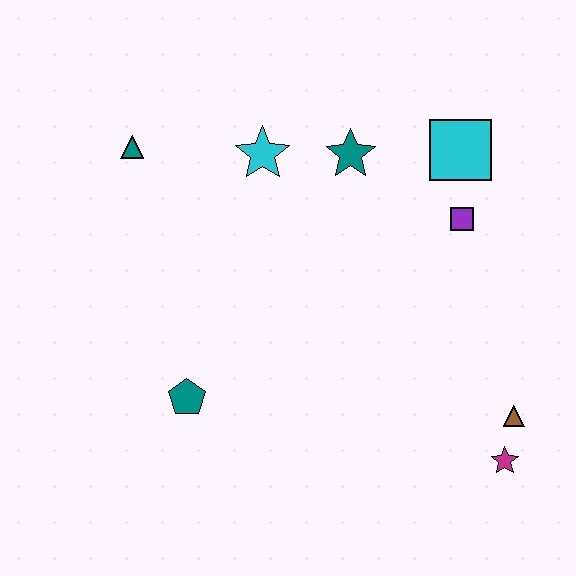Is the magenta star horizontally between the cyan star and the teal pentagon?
No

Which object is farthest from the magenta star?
The teal triangle is farthest from the magenta star.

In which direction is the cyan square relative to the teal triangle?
The cyan square is to the right of the teal triangle.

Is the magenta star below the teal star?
Yes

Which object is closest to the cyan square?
The purple square is closest to the cyan square.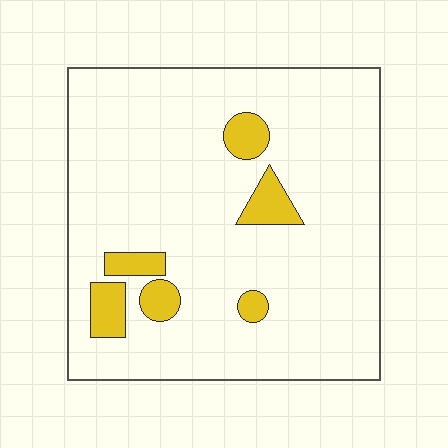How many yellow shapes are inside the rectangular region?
6.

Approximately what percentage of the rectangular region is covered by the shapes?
Approximately 10%.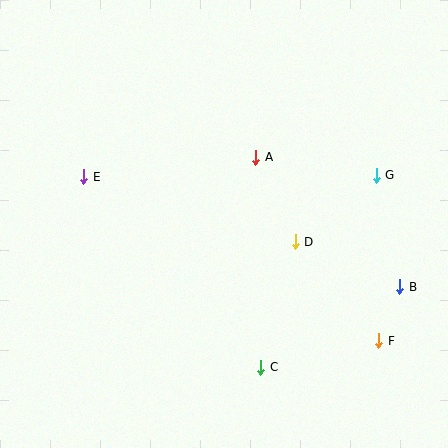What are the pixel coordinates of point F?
Point F is at (379, 341).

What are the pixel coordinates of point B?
Point B is at (400, 287).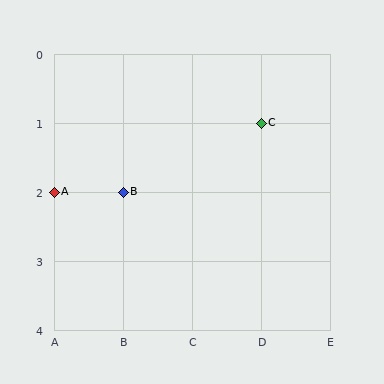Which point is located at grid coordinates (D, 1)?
Point C is at (D, 1).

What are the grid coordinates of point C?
Point C is at grid coordinates (D, 1).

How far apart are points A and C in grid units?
Points A and C are 3 columns and 1 row apart (about 3.2 grid units diagonally).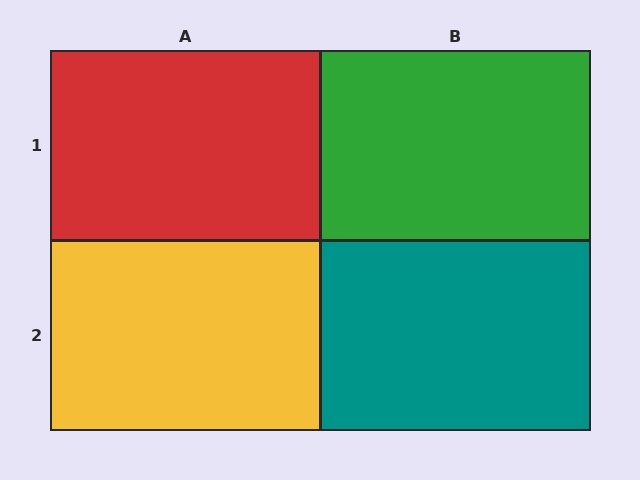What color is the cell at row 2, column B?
Teal.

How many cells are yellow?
1 cell is yellow.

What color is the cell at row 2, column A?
Yellow.